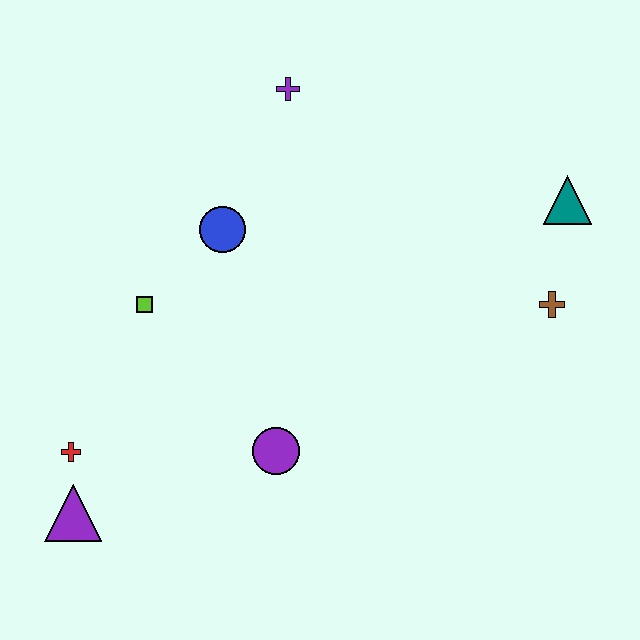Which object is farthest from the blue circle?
The teal triangle is farthest from the blue circle.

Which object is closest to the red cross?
The purple triangle is closest to the red cross.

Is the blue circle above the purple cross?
No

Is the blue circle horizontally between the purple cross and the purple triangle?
Yes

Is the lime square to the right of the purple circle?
No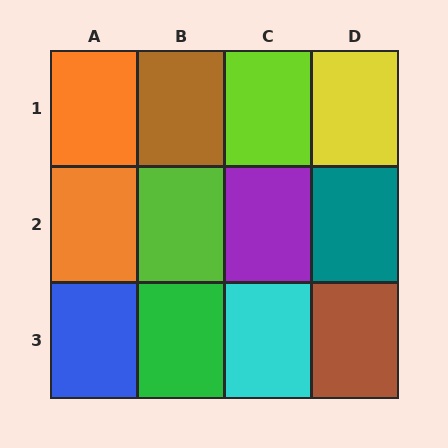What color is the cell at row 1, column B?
Brown.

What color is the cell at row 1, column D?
Yellow.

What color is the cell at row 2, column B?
Lime.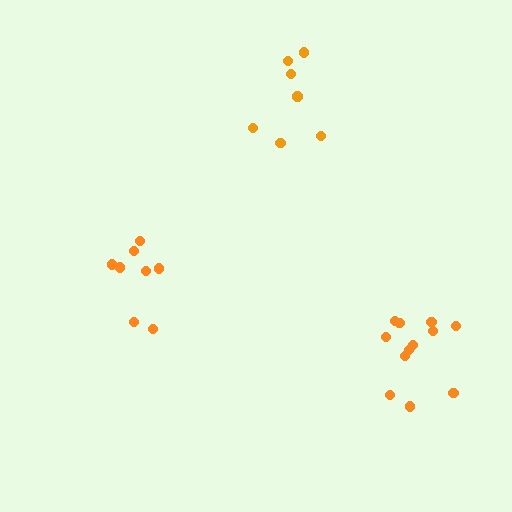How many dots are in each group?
Group 1: 7 dots, Group 2: 8 dots, Group 3: 12 dots (27 total).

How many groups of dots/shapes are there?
There are 3 groups.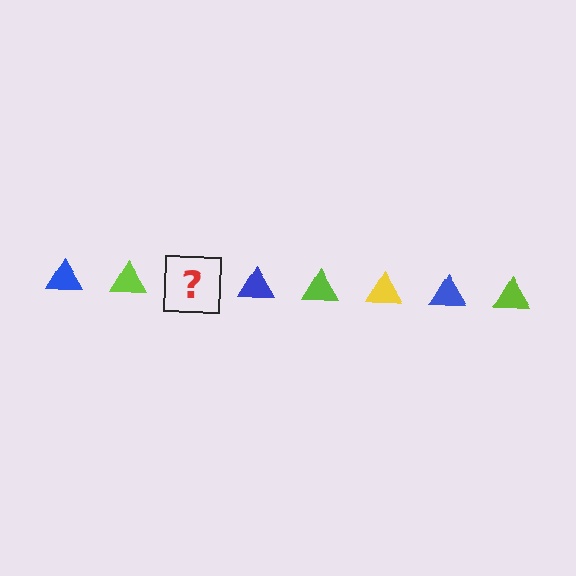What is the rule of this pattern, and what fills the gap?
The rule is that the pattern cycles through blue, lime, yellow triangles. The gap should be filled with a yellow triangle.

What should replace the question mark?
The question mark should be replaced with a yellow triangle.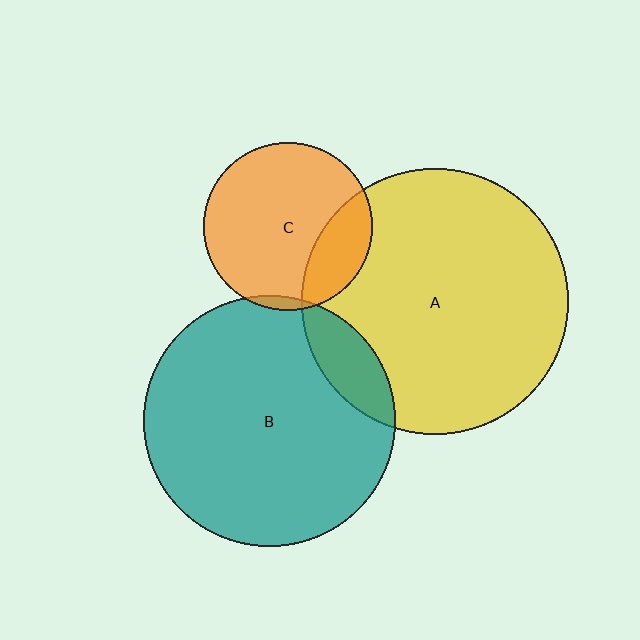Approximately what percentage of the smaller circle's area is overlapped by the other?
Approximately 10%.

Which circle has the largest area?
Circle A (yellow).